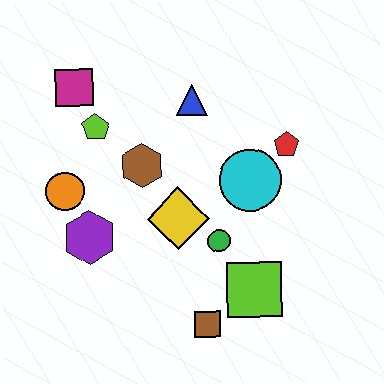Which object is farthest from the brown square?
The magenta square is farthest from the brown square.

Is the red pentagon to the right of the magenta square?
Yes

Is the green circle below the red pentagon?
Yes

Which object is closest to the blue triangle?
The brown hexagon is closest to the blue triangle.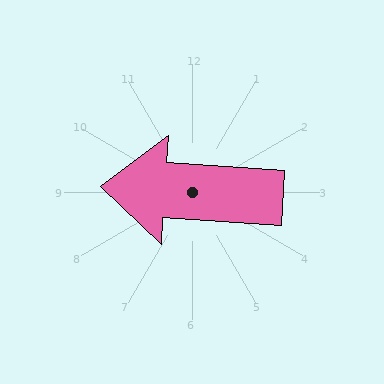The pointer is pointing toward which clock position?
Roughly 9 o'clock.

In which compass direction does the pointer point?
West.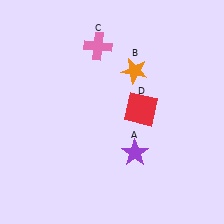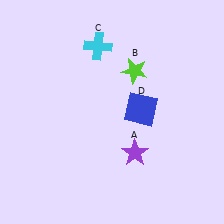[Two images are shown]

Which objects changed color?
B changed from orange to lime. C changed from pink to cyan. D changed from red to blue.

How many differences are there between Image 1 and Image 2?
There are 3 differences between the two images.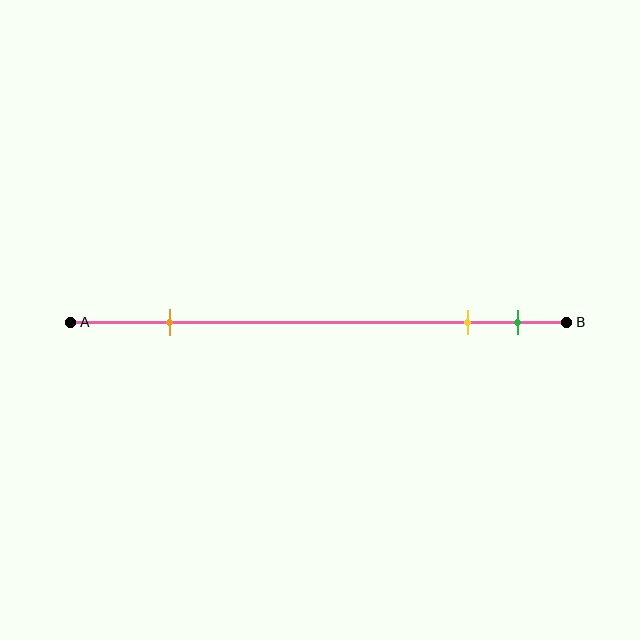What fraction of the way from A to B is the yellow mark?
The yellow mark is approximately 80% (0.8) of the way from A to B.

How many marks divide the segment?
There are 3 marks dividing the segment.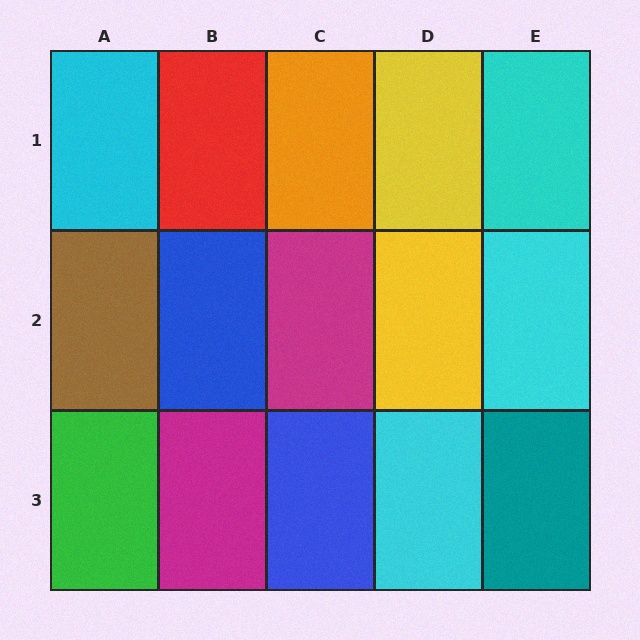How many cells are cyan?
4 cells are cyan.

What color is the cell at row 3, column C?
Blue.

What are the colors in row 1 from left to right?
Cyan, red, orange, yellow, cyan.